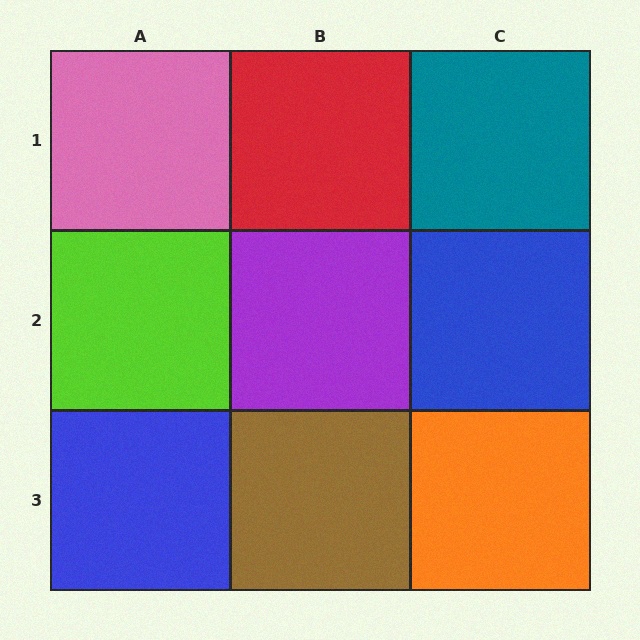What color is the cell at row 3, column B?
Brown.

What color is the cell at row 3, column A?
Blue.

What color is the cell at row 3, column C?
Orange.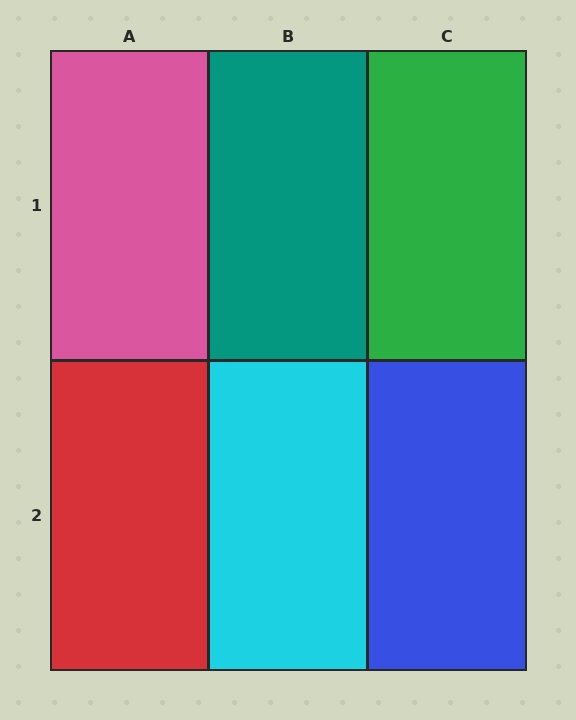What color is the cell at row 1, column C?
Green.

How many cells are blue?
1 cell is blue.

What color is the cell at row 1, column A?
Pink.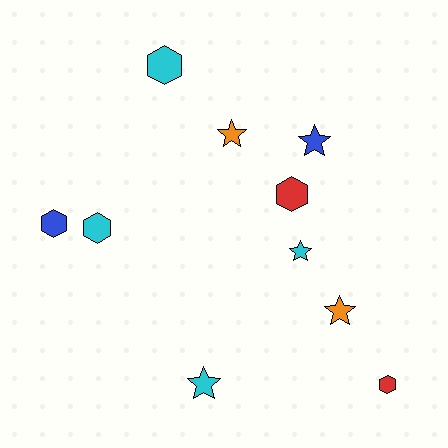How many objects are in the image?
There are 10 objects.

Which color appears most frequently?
Cyan, with 4 objects.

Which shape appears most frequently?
Star, with 5 objects.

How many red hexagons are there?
There are 2 red hexagons.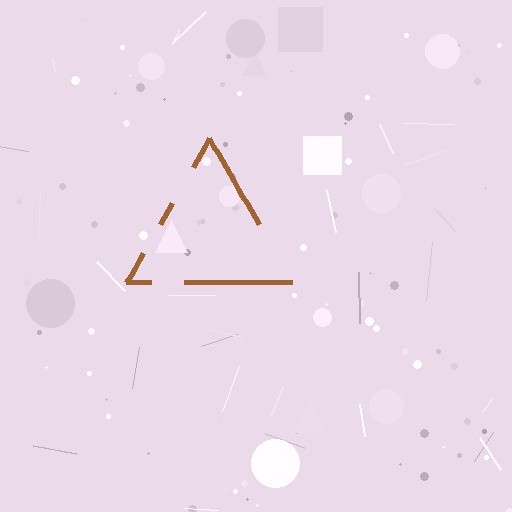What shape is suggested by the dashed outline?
The dashed outline suggests a triangle.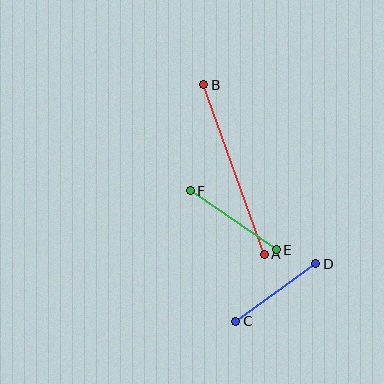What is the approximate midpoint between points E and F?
The midpoint is at approximately (233, 220) pixels.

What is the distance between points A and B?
The distance is approximately 180 pixels.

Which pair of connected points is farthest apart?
Points A and B are farthest apart.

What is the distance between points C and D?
The distance is approximately 99 pixels.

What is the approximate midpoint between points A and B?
The midpoint is at approximately (234, 169) pixels.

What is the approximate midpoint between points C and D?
The midpoint is at approximately (276, 292) pixels.